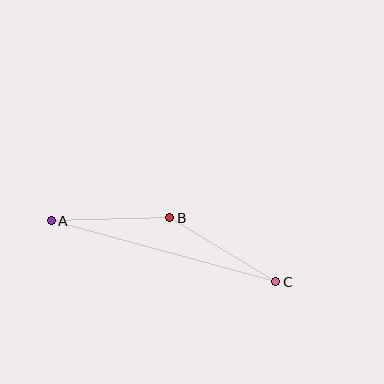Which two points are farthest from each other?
Points A and C are farthest from each other.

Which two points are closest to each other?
Points A and B are closest to each other.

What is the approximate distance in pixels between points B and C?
The distance between B and C is approximately 124 pixels.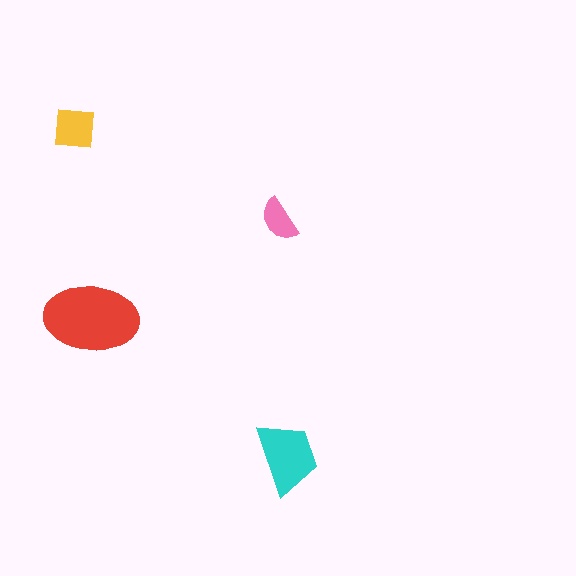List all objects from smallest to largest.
The pink semicircle, the yellow square, the cyan trapezoid, the red ellipse.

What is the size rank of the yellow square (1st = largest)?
3rd.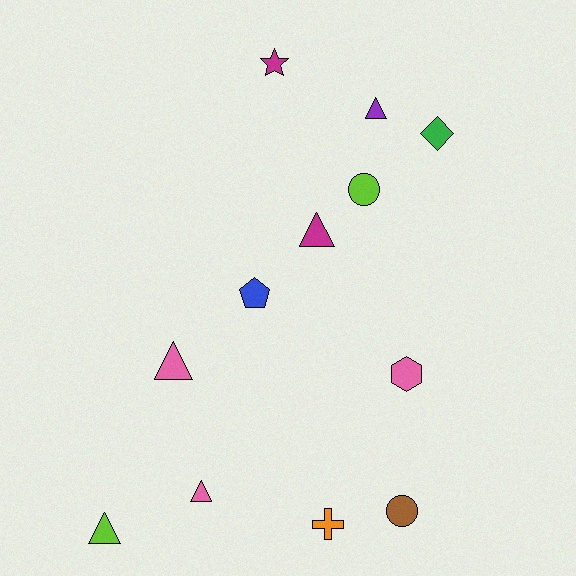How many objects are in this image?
There are 12 objects.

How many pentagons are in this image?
There is 1 pentagon.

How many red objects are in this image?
There are no red objects.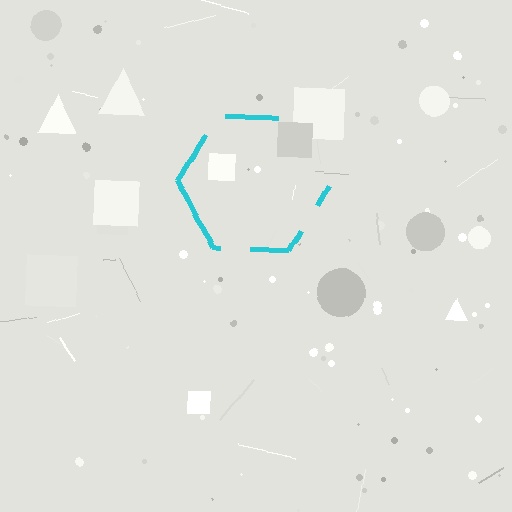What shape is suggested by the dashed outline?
The dashed outline suggests a hexagon.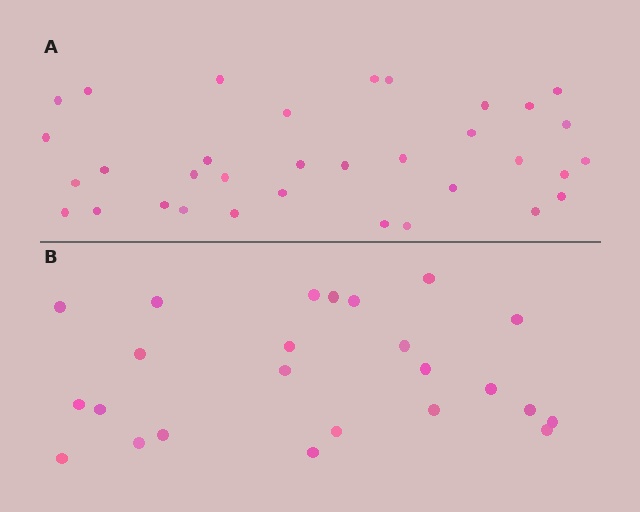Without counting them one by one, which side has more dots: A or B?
Region A (the top region) has more dots.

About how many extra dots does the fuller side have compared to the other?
Region A has roughly 10 or so more dots than region B.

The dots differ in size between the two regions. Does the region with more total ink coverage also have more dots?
No. Region B has more total ink coverage because its dots are larger, but region A actually contains more individual dots. Total area can be misleading — the number of items is what matters here.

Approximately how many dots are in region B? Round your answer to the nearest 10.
About 20 dots. (The exact count is 24, which rounds to 20.)